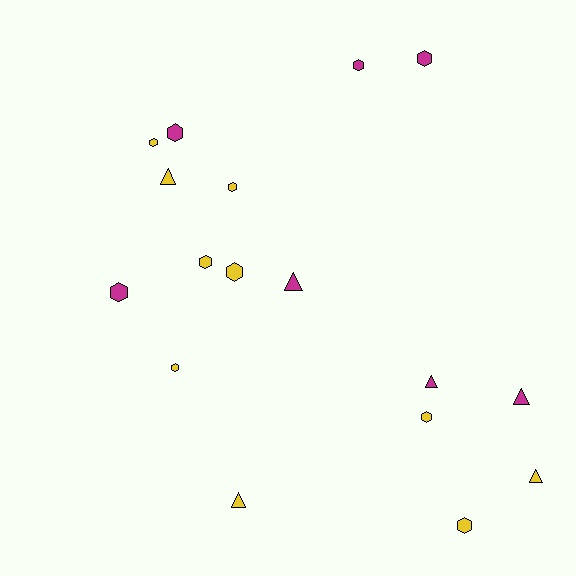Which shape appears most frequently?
Hexagon, with 11 objects.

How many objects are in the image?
There are 17 objects.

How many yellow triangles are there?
There are 3 yellow triangles.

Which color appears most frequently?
Yellow, with 10 objects.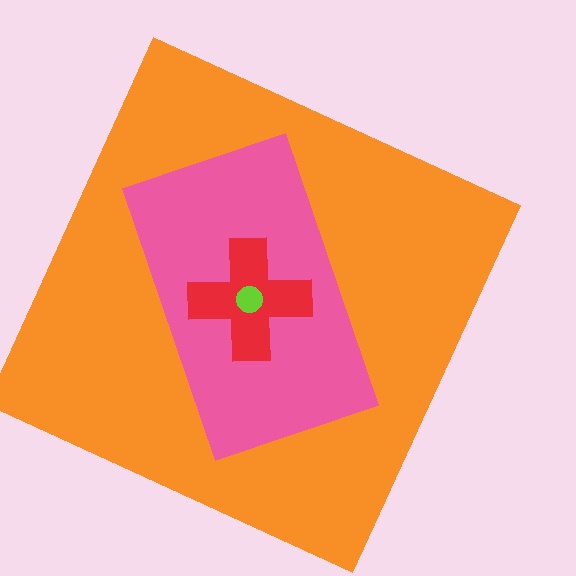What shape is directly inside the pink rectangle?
The red cross.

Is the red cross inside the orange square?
Yes.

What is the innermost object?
The lime circle.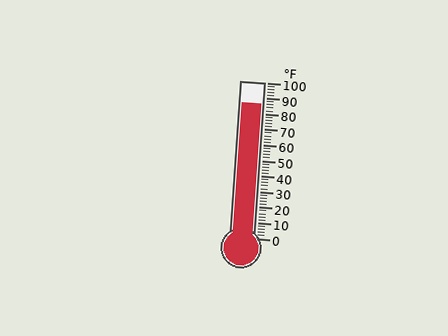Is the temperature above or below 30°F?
The temperature is above 30°F.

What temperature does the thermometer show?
The thermometer shows approximately 86°F.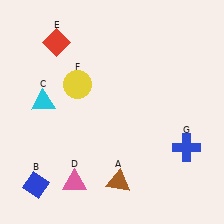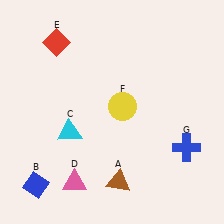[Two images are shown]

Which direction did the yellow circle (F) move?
The yellow circle (F) moved right.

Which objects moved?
The objects that moved are: the cyan triangle (C), the yellow circle (F).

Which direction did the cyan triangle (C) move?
The cyan triangle (C) moved down.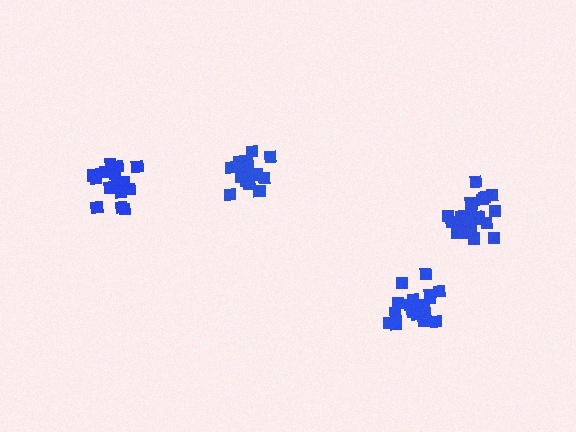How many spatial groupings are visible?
There are 4 spatial groupings.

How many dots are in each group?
Group 1: 16 dots, Group 2: 17 dots, Group 3: 19 dots, Group 4: 19 dots (71 total).